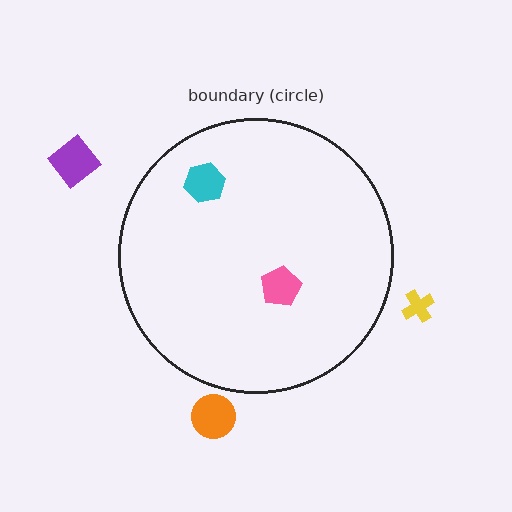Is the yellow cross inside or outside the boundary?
Outside.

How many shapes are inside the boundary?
2 inside, 3 outside.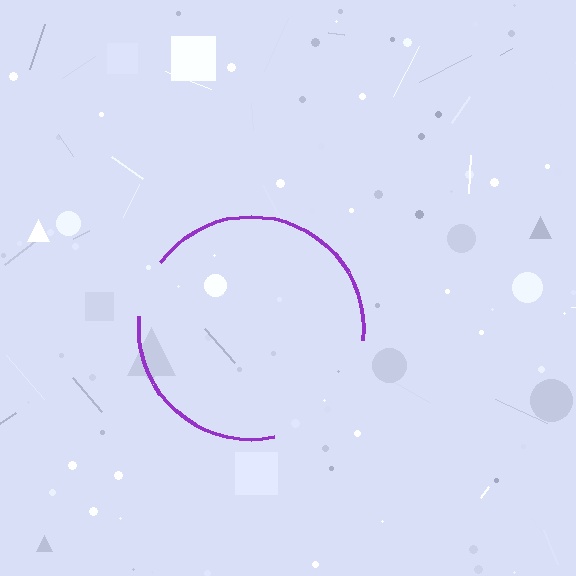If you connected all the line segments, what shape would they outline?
They would outline a circle.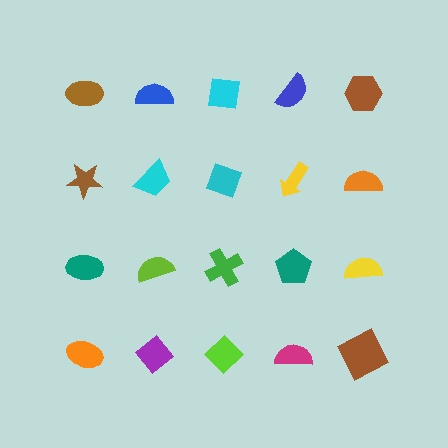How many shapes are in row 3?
5 shapes.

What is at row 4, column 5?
A brown square.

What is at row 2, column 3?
A cyan diamond.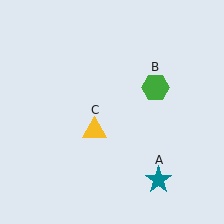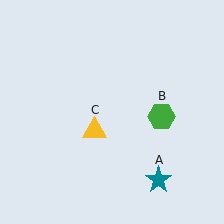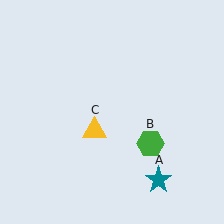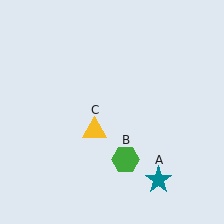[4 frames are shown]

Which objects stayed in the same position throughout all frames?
Teal star (object A) and yellow triangle (object C) remained stationary.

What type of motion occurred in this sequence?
The green hexagon (object B) rotated clockwise around the center of the scene.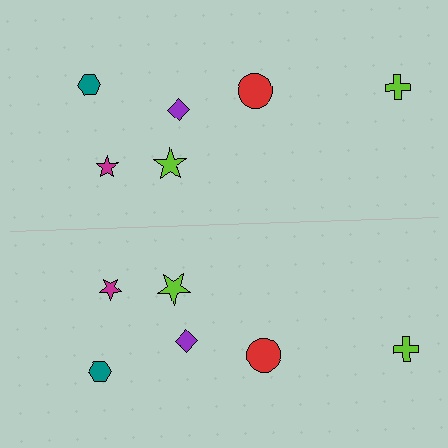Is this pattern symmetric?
Yes, this pattern has bilateral (reflection) symmetry.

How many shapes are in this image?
There are 12 shapes in this image.